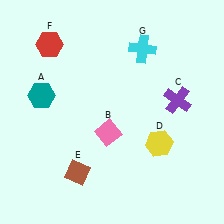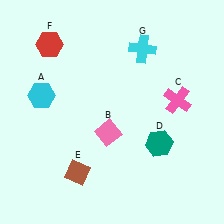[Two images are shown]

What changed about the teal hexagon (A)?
In Image 1, A is teal. In Image 2, it changed to cyan.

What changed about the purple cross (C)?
In Image 1, C is purple. In Image 2, it changed to pink.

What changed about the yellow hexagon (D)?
In Image 1, D is yellow. In Image 2, it changed to teal.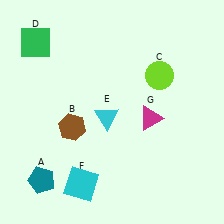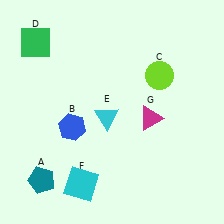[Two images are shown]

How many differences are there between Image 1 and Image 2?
There is 1 difference between the two images.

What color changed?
The hexagon (B) changed from brown in Image 1 to blue in Image 2.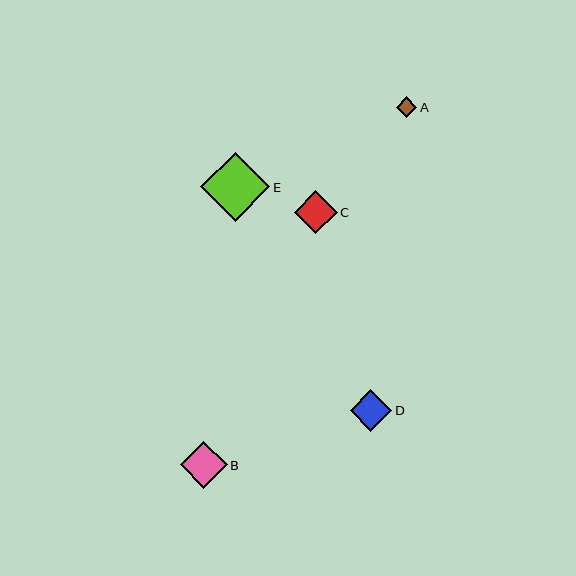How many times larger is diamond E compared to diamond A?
Diamond E is approximately 3.4 times the size of diamond A.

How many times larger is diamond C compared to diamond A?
Diamond C is approximately 2.1 times the size of diamond A.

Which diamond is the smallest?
Diamond A is the smallest with a size of approximately 20 pixels.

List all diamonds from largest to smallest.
From largest to smallest: E, B, C, D, A.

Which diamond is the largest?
Diamond E is the largest with a size of approximately 69 pixels.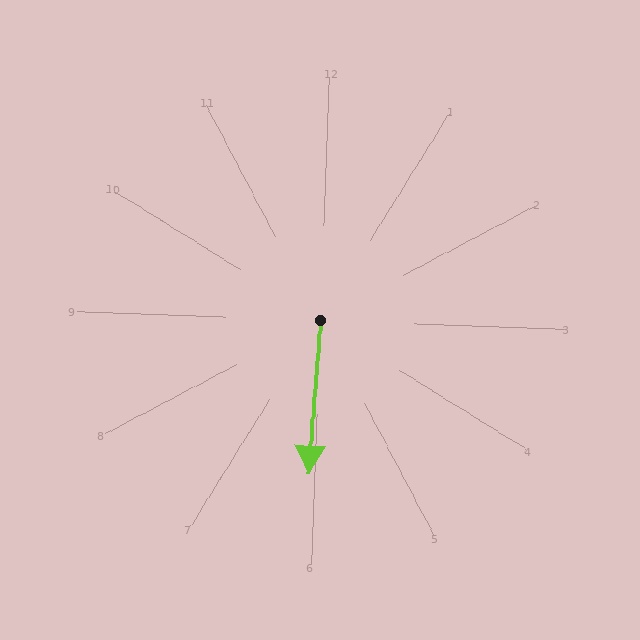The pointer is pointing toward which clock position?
Roughly 6 o'clock.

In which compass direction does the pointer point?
South.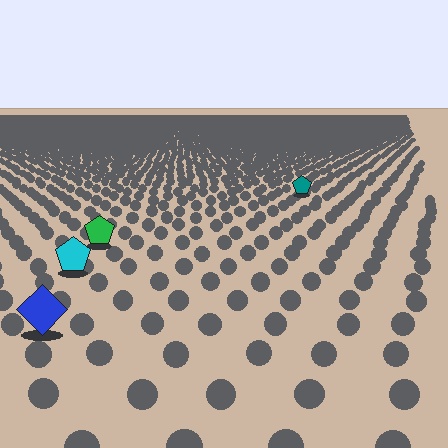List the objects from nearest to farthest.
From nearest to farthest: the blue diamond, the cyan pentagon, the green pentagon, the teal pentagon.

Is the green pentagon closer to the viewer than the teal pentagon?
Yes. The green pentagon is closer — you can tell from the texture gradient: the ground texture is coarser near it.